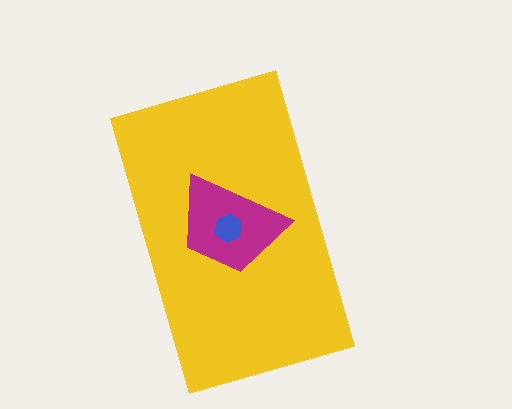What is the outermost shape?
The yellow rectangle.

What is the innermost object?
The blue hexagon.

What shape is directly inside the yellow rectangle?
The magenta trapezoid.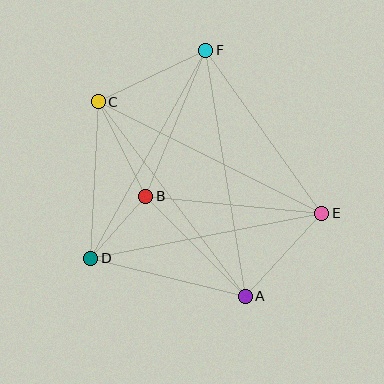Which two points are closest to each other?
Points B and D are closest to each other.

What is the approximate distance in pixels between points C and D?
The distance between C and D is approximately 157 pixels.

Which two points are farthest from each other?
Points C and E are farthest from each other.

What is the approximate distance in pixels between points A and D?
The distance between A and D is approximately 159 pixels.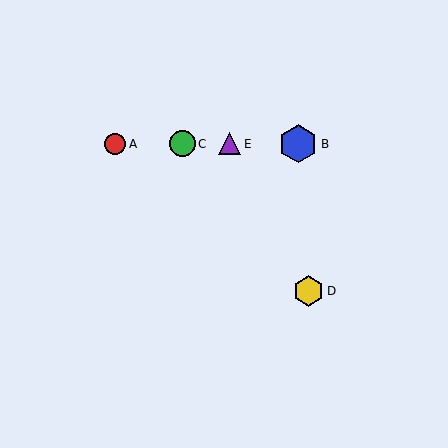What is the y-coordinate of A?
Object A is at y≈144.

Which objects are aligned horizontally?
Objects A, B, C, E are aligned horizontally.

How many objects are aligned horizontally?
4 objects (A, B, C, E) are aligned horizontally.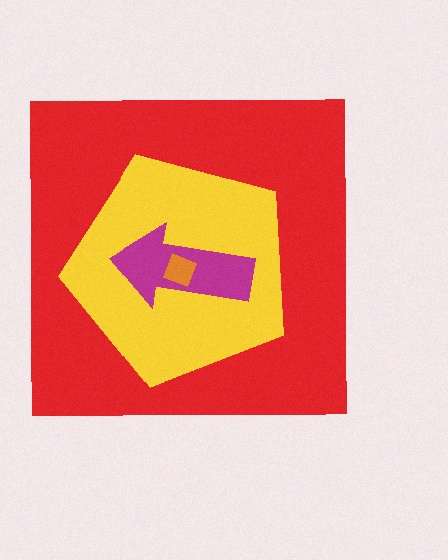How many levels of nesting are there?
4.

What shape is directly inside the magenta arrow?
The orange diamond.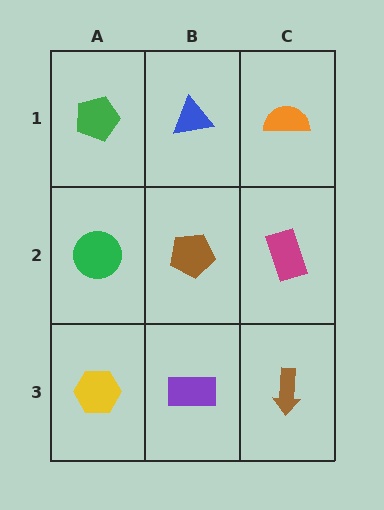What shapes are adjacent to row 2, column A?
A green pentagon (row 1, column A), a yellow hexagon (row 3, column A), a brown pentagon (row 2, column B).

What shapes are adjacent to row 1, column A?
A green circle (row 2, column A), a blue triangle (row 1, column B).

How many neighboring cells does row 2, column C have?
3.